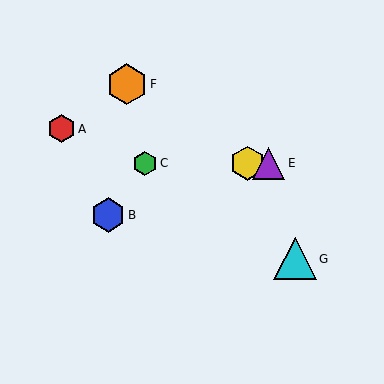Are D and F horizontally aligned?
No, D is at y≈163 and F is at y≈84.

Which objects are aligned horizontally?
Objects C, D, E are aligned horizontally.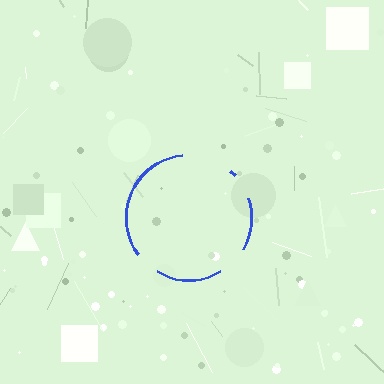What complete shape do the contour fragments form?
The contour fragments form a circle.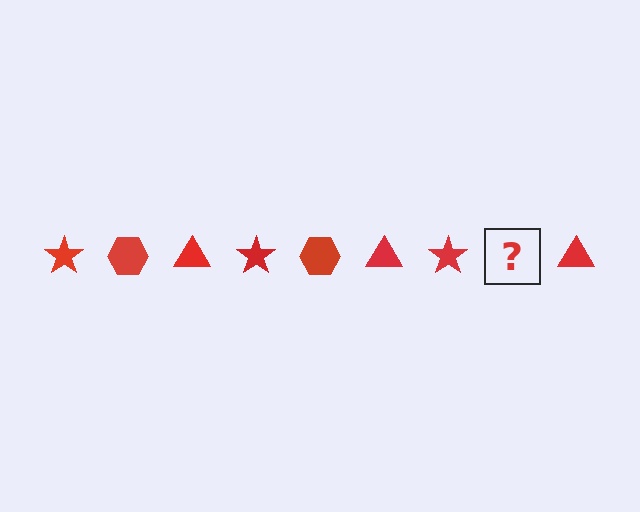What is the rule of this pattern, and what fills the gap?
The rule is that the pattern cycles through star, hexagon, triangle shapes in red. The gap should be filled with a red hexagon.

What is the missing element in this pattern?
The missing element is a red hexagon.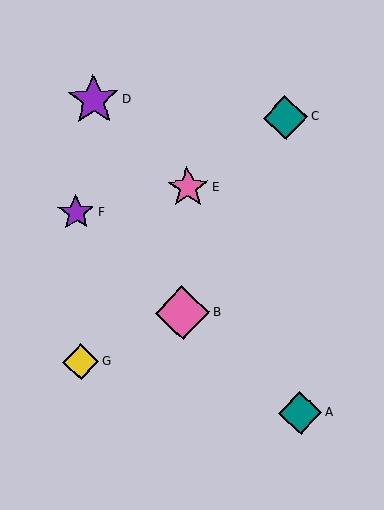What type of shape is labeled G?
Shape G is a yellow diamond.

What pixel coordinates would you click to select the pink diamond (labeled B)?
Click at (182, 313) to select the pink diamond B.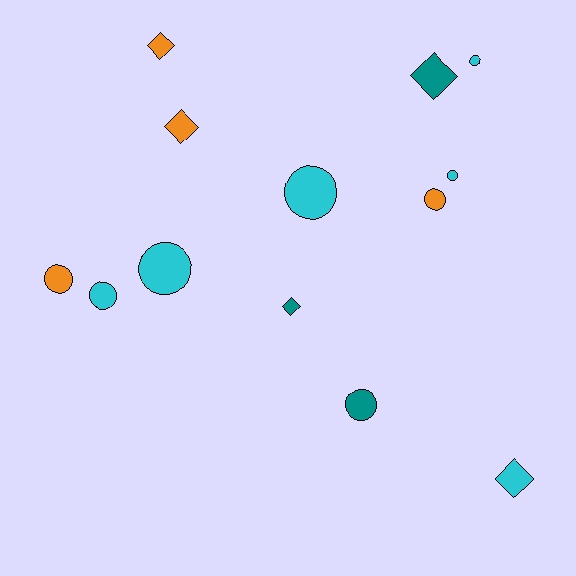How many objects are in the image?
There are 13 objects.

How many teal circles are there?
There is 1 teal circle.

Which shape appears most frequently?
Circle, with 8 objects.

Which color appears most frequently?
Cyan, with 6 objects.